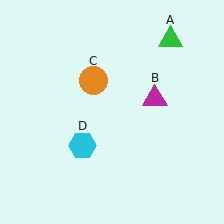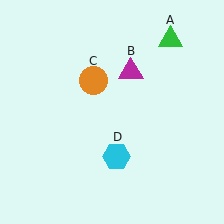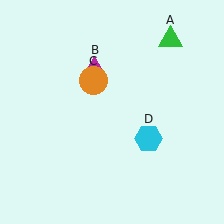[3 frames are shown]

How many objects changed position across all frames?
2 objects changed position: magenta triangle (object B), cyan hexagon (object D).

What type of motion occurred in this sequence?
The magenta triangle (object B), cyan hexagon (object D) rotated counterclockwise around the center of the scene.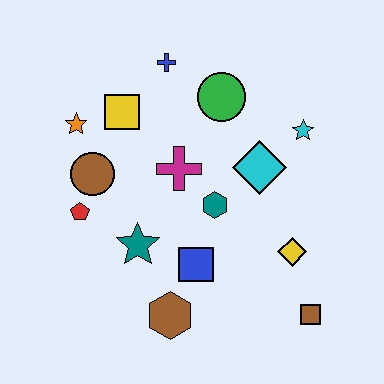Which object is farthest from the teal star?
The cyan star is farthest from the teal star.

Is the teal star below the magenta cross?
Yes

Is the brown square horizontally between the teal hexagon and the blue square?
No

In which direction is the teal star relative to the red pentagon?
The teal star is to the right of the red pentagon.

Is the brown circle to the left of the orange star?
No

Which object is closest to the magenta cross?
The teal hexagon is closest to the magenta cross.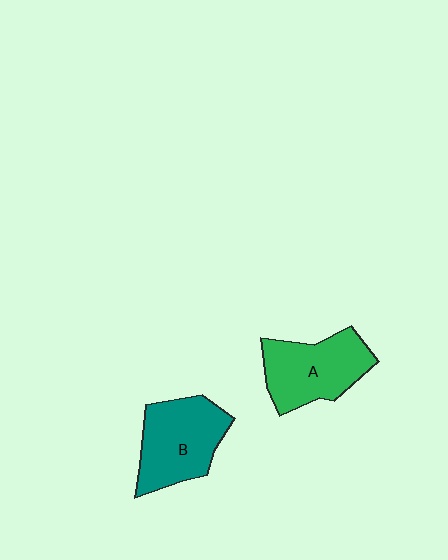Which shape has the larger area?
Shape B (teal).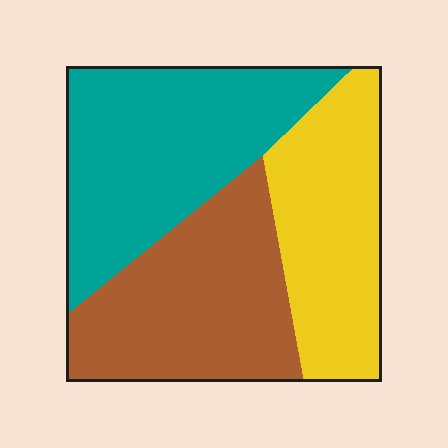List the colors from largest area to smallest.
From largest to smallest: teal, brown, yellow.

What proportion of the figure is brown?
Brown covers about 35% of the figure.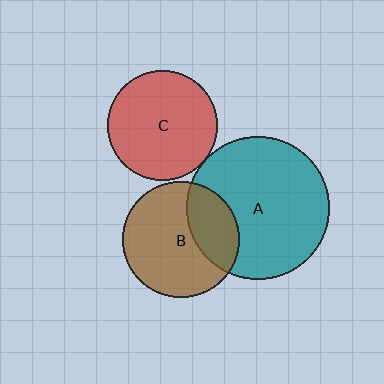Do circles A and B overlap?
Yes.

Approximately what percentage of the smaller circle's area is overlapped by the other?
Approximately 30%.